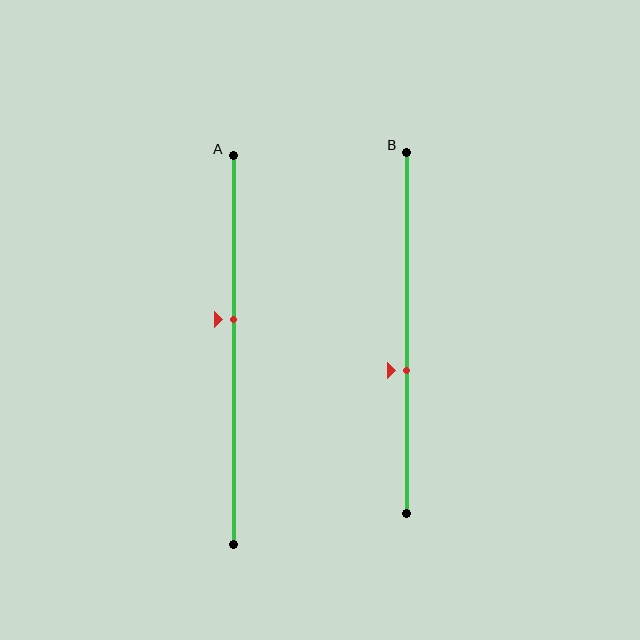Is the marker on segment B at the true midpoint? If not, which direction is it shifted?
No, the marker on segment B is shifted downward by about 10% of the segment length.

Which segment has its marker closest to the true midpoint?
Segment A has its marker closest to the true midpoint.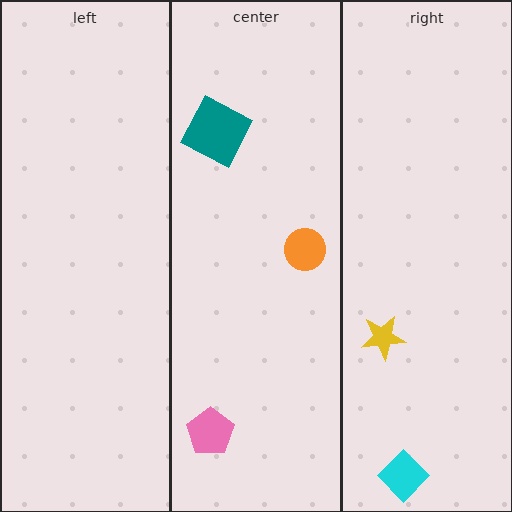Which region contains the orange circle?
The center region.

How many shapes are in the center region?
3.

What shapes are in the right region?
The yellow star, the cyan diamond.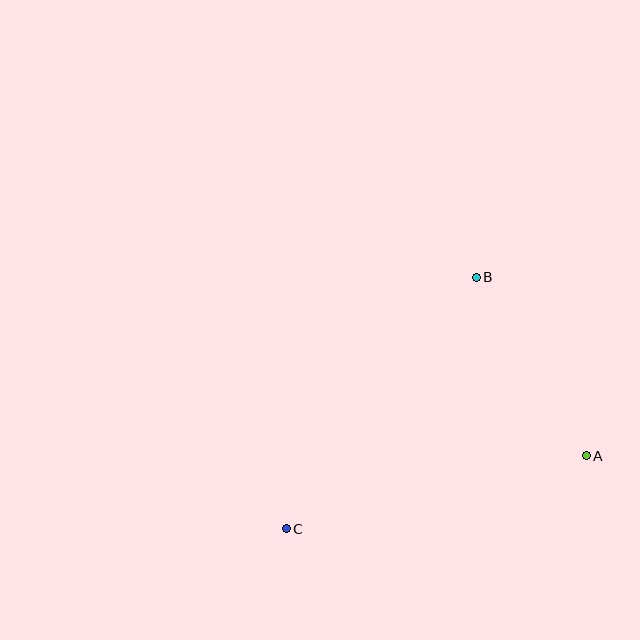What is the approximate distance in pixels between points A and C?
The distance between A and C is approximately 309 pixels.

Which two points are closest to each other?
Points A and B are closest to each other.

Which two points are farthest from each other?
Points B and C are farthest from each other.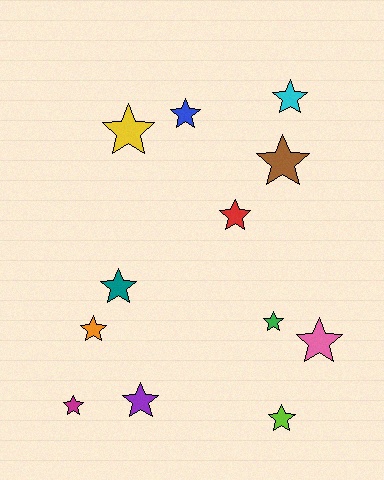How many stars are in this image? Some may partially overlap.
There are 12 stars.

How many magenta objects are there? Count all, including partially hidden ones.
There is 1 magenta object.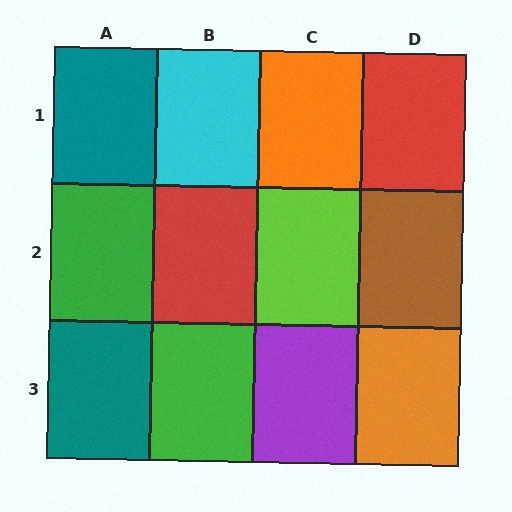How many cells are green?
2 cells are green.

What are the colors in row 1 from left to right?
Teal, cyan, orange, red.